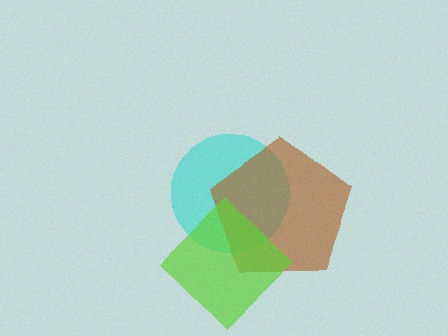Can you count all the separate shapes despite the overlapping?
Yes, there are 3 separate shapes.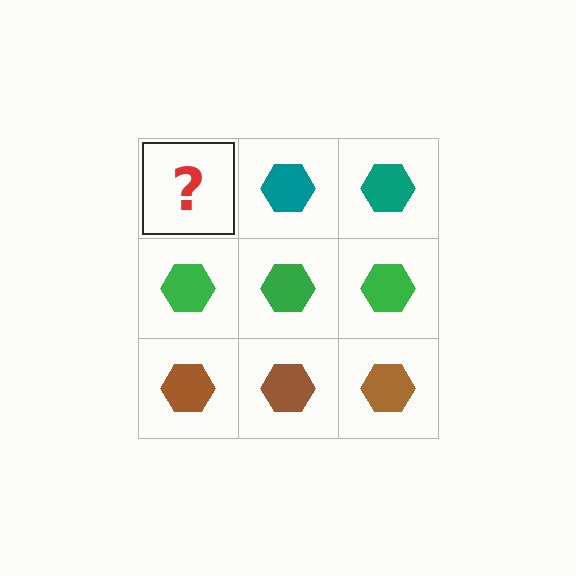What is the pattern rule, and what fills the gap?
The rule is that each row has a consistent color. The gap should be filled with a teal hexagon.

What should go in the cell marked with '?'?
The missing cell should contain a teal hexagon.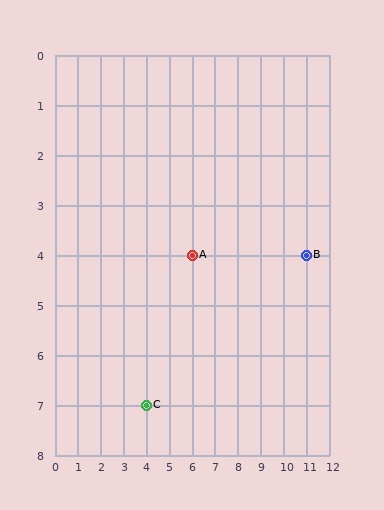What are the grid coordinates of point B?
Point B is at grid coordinates (11, 4).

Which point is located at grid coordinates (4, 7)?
Point C is at (4, 7).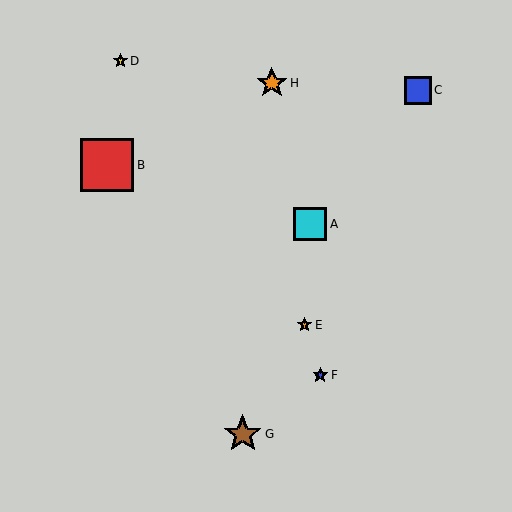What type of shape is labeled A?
Shape A is a cyan square.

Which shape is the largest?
The red square (labeled B) is the largest.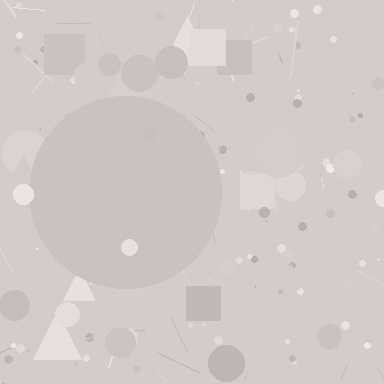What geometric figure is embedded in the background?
A circle is embedded in the background.